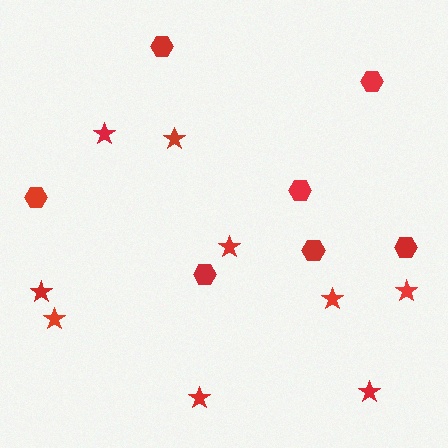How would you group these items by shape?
There are 2 groups: one group of hexagons (7) and one group of stars (9).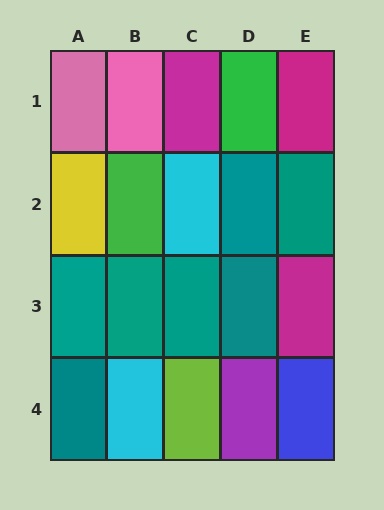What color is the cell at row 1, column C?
Magenta.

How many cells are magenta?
3 cells are magenta.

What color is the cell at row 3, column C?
Teal.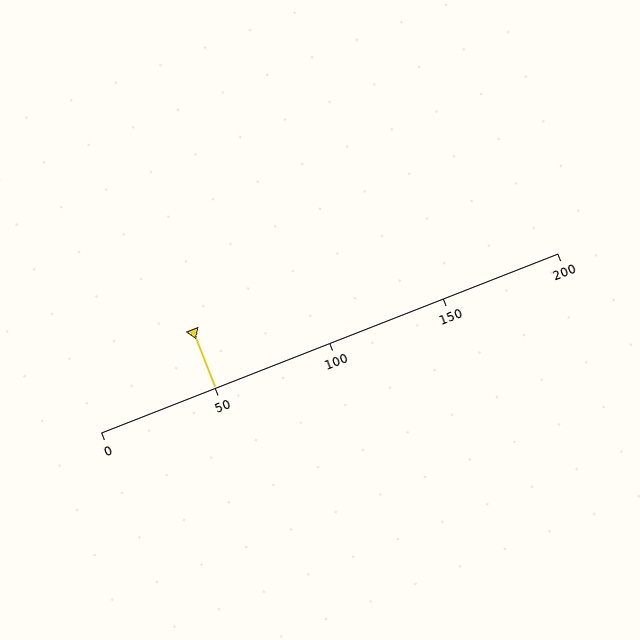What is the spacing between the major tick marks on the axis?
The major ticks are spaced 50 apart.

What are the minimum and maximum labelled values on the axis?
The axis runs from 0 to 200.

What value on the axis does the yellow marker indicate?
The marker indicates approximately 50.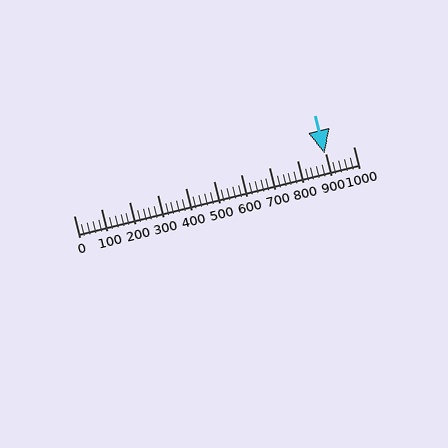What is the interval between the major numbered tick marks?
The major tick marks are spaced 100 units apart.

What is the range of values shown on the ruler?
The ruler shows values from 0 to 1000.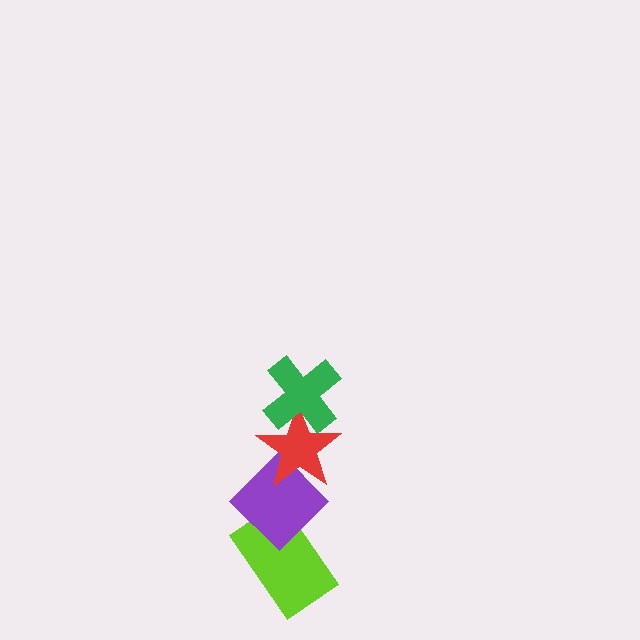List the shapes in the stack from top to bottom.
From top to bottom: the green cross, the red star, the purple diamond, the lime rectangle.